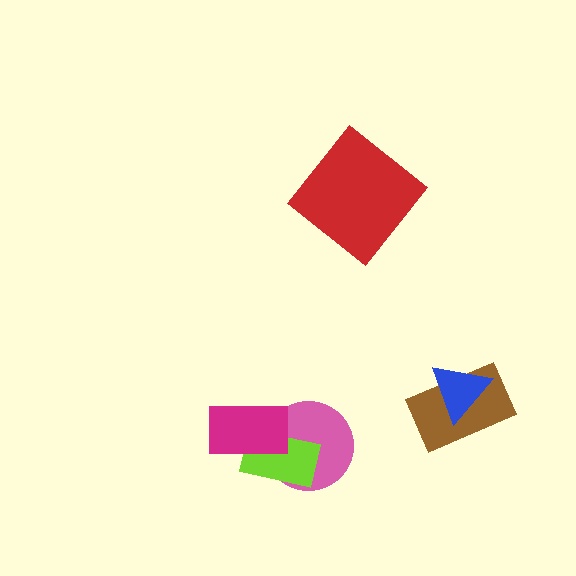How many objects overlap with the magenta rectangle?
2 objects overlap with the magenta rectangle.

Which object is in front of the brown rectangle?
The blue triangle is in front of the brown rectangle.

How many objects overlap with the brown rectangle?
1 object overlaps with the brown rectangle.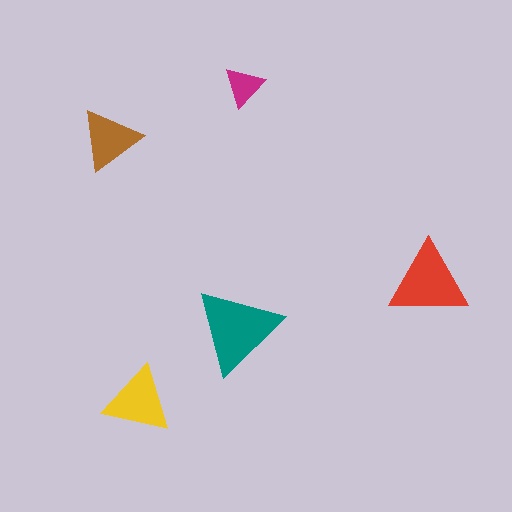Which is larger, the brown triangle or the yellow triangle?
The yellow one.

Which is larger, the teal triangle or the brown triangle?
The teal one.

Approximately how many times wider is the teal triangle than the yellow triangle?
About 1.5 times wider.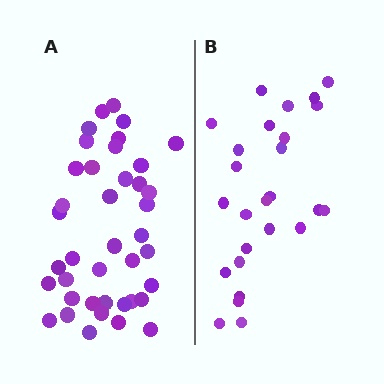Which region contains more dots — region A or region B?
Region A (the left region) has more dots.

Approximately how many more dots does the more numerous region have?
Region A has approximately 15 more dots than region B.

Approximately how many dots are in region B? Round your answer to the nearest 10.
About 30 dots. (The exact count is 26, which rounds to 30.)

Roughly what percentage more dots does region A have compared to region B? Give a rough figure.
About 55% more.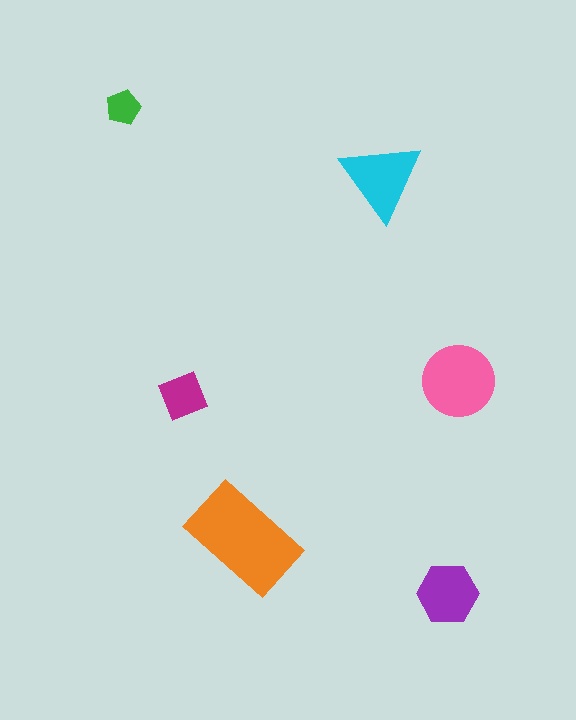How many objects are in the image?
There are 6 objects in the image.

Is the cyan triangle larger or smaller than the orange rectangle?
Smaller.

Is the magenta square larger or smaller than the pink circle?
Smaller.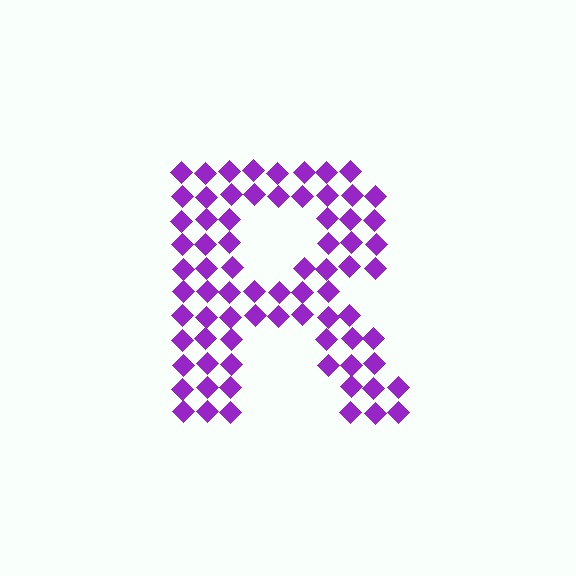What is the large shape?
The large shape is the letter R.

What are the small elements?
The small elements are diamonds.